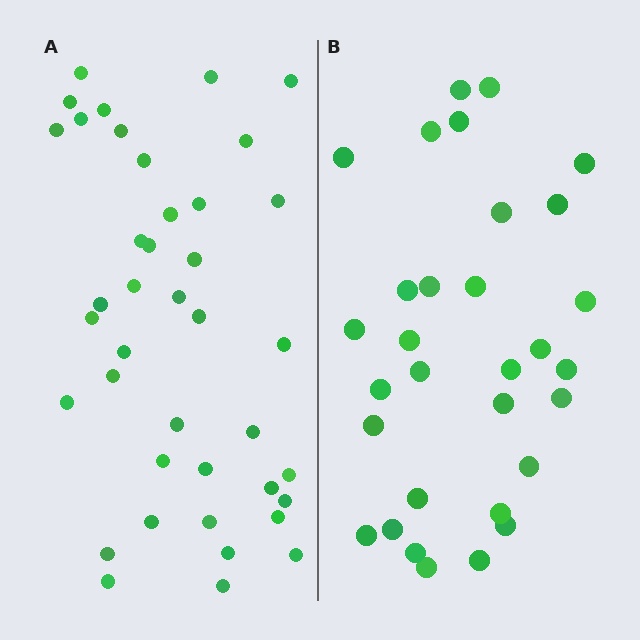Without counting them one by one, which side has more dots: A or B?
Region A (the left region) has more dots.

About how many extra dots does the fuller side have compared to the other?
Region A has roughly 8 or so more dots than region B.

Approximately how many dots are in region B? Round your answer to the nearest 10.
About 30 dots. (The exact count is 31, which rounds to 30.)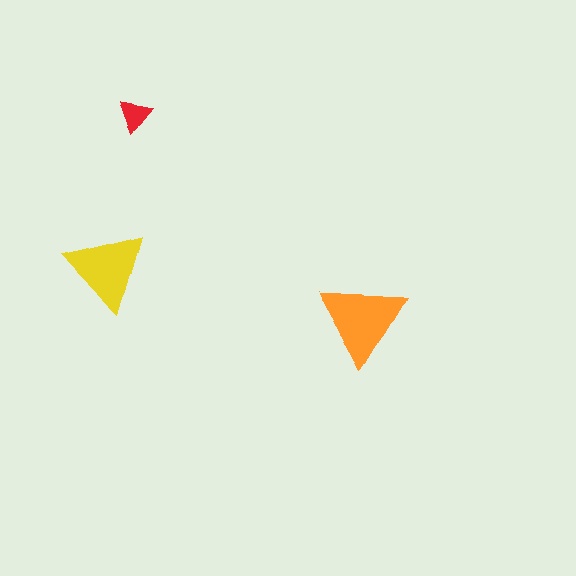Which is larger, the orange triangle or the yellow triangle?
The orange one.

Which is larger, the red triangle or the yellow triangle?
The yellow one.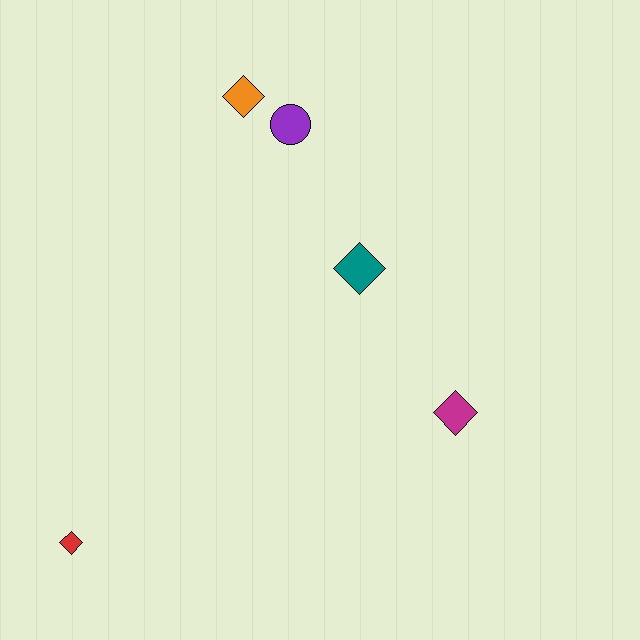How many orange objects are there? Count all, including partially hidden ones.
There is 1 orange object.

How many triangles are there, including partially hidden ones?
There are no triangles.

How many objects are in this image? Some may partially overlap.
There are 5 objects.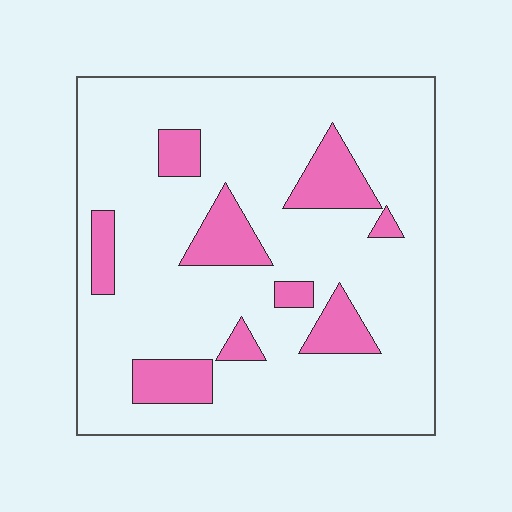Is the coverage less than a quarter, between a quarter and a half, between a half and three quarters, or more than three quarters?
Less than a quarter.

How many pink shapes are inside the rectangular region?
9.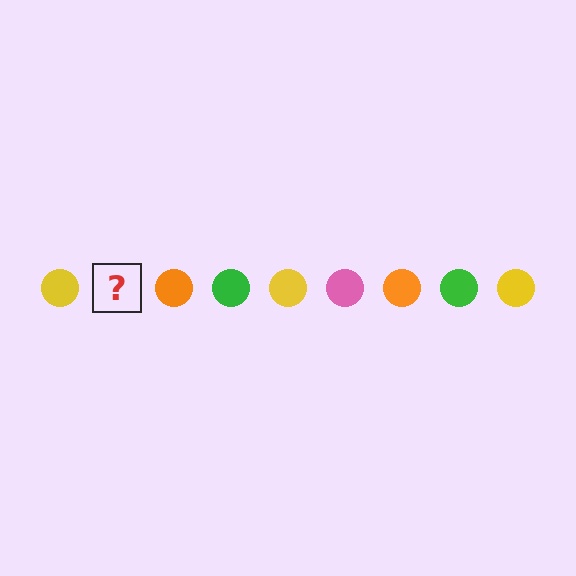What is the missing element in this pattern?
The missing element is a pink circle.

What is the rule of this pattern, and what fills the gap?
The rule is that the pattern cycles through yellow, pink, orange, green circles. The gap should be filled with a pink circle.